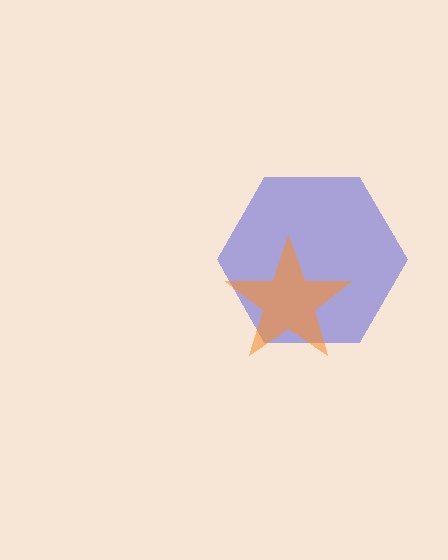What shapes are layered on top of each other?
The layered shapes are: a blue hexagon, an orange star.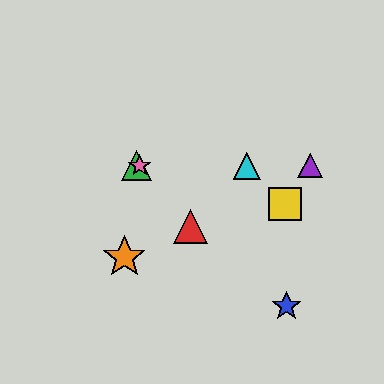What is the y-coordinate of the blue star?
The blue star is at y≈306.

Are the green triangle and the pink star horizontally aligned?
Yes, both are at y≈166.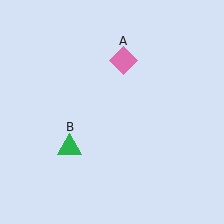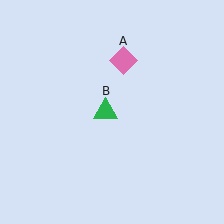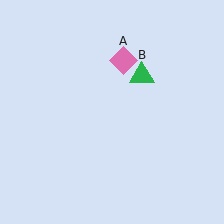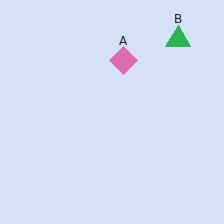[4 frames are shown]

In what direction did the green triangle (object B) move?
The green triangle (object B) moved up and to the right.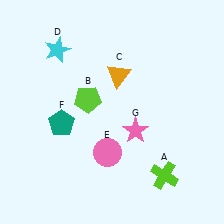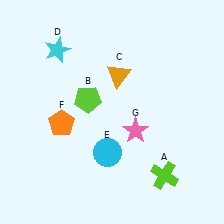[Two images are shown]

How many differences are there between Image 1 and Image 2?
There are 2 differences between the two images.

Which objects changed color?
E changed from pink to cyan. F changed from teal to orange.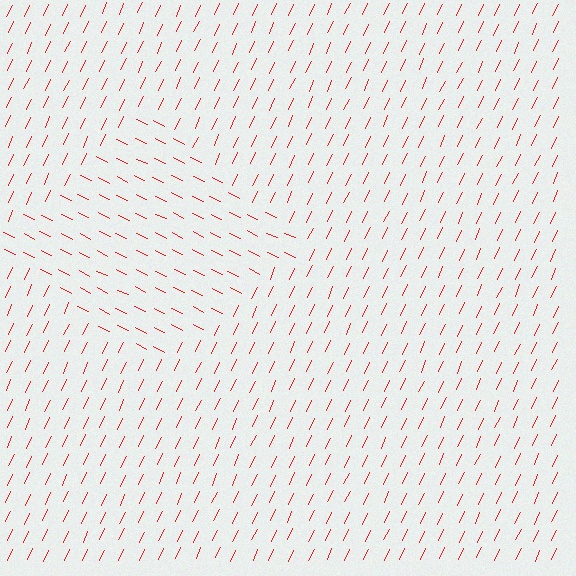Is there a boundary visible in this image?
Yes, there is a texture boundary formed by a change in line orientation.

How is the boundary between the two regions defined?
The boundary is defined purely by a change in line orientation (approximately 89 degrees difference). All lines are the same color and thickness.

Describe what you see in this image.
The image is filled with small red line segments. A diamond region in the image has lines oriented differently from the surrounding lines, creating a visible texture boundary.